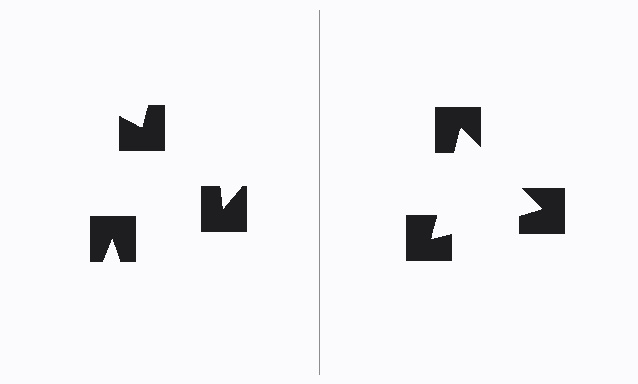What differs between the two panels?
The notched squares are positioned identically on both sides; only the wedge orientations differ. On the right they align to a triangle; on the left they are misaligned.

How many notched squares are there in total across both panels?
6 — 3 on each side.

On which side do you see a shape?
An illusory triangle appears on the right side. On the left side the wedge cuts are rotated, so no coherent shape forms.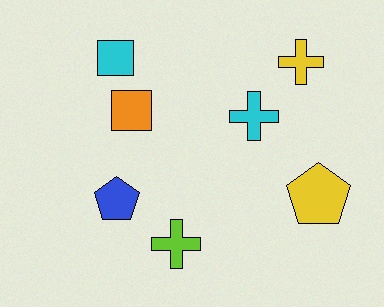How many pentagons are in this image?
There are 2 pentagons.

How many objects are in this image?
There are 7 objects.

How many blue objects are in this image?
There is 1 blue object.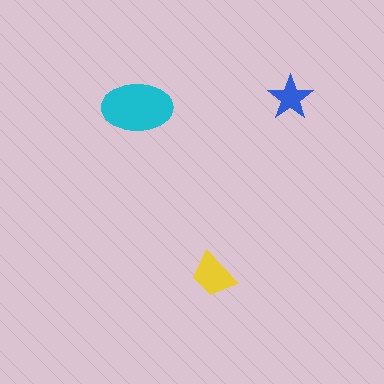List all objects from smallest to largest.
The blue star, the yellow trapezoid, the cyan ellipse.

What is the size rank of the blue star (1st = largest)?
3rd.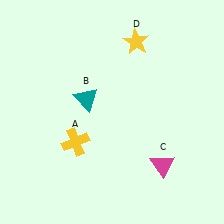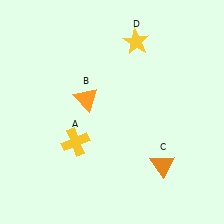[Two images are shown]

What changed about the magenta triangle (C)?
In Image 1, C is magenta. In Image 2, it changed to orange.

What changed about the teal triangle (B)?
In Image 1, B is teal. In Image 2, it changed to orange.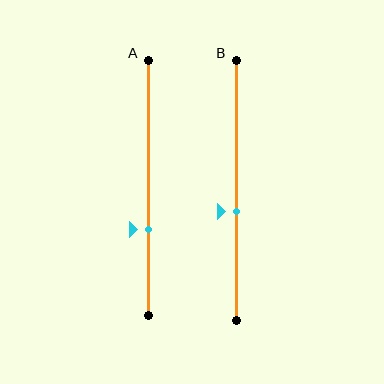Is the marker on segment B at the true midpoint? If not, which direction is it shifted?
No, the marker on segment B is shifted downward by about 8% of the segment length.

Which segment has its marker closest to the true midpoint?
Segment B has its marker closest to the true midpoint.